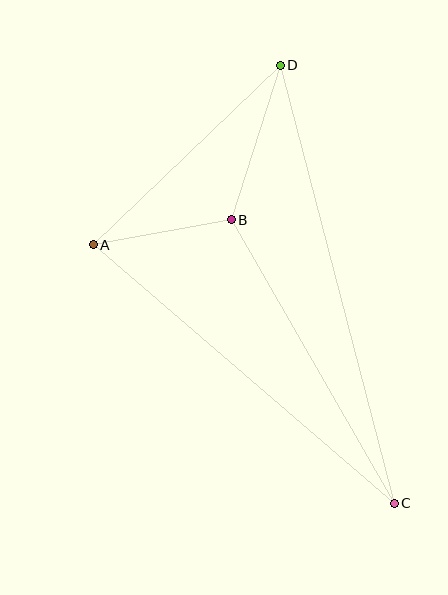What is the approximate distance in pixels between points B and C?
The distance between B and C is approximately 327 pixels.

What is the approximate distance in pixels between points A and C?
The distance between A and C is approximately 397 pixels.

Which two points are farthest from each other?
Points C and D are farthest from each other.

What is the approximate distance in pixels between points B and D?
The distance between B and D is approximately 162 pixels.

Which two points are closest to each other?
Points A and B are closest to each other.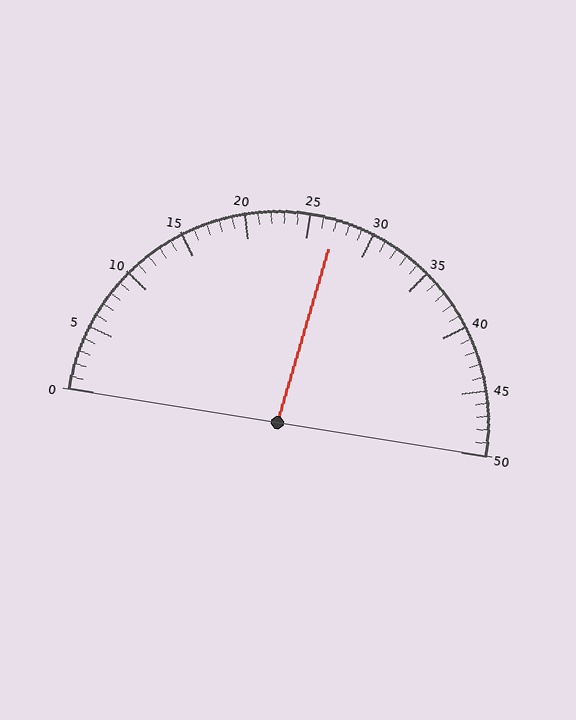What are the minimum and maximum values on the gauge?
The gauge ranges from 0 to 50.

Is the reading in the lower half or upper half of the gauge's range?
The reading is in the upper half of the range (0 to 50).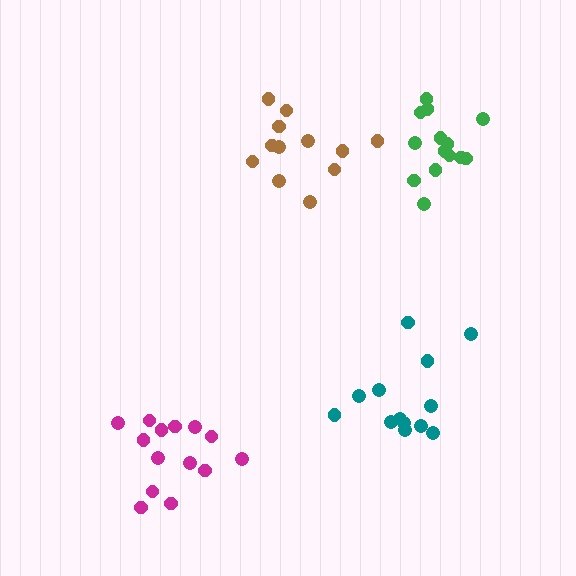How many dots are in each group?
Group 1: 14 dots, Group 2: 12 dots, Group 3: 14 dots, Group 4: 13 dots (53 total).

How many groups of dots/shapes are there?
There are 4 groups.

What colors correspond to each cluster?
The clusters are colored: magenta, brown, green, teal.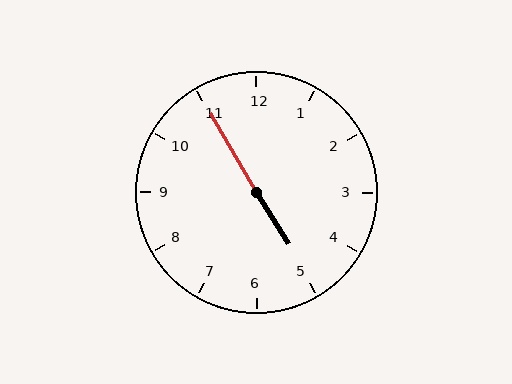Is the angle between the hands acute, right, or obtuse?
It is obtuse.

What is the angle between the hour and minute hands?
Approximately 178 degrees.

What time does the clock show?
4:55.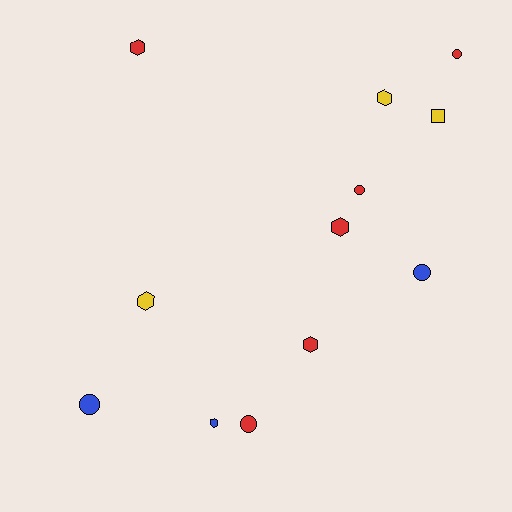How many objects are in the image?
There are 12 objects.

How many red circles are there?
There are 3 red circles.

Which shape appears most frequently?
Hexagon, with 6 objects.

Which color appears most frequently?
Red, with 6 objects.